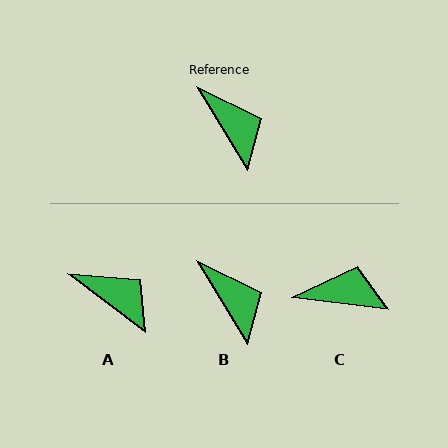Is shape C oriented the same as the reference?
No, it is off by about 52 degrees.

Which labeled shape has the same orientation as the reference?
B.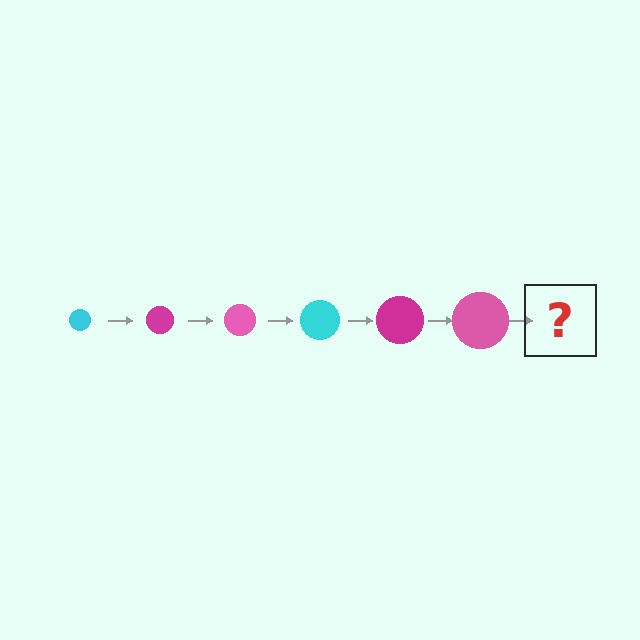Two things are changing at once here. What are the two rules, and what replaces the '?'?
The two rules are that the circle grows larger each step and the color cycles through cyan, magenta, and pink. The '?' should be a cyan circle, larger than the previous one.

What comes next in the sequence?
The next element should be a cyan circle, larger than the previous one.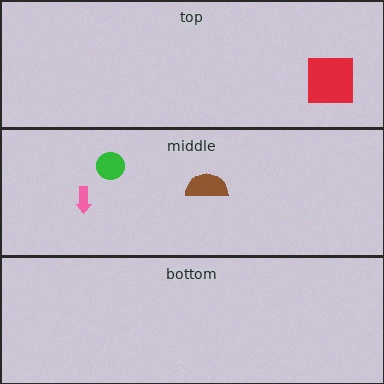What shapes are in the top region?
The red square.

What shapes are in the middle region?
The pink arrow, the brown semicircle, the green circle.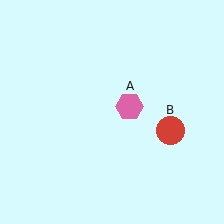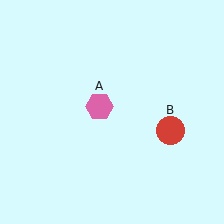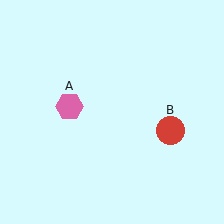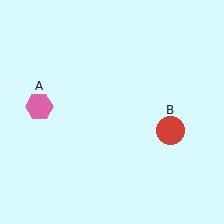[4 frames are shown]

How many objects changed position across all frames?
1 object changed position: pink hexagon (object A).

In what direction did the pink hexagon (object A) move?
The pink hexagon (object A) moved left.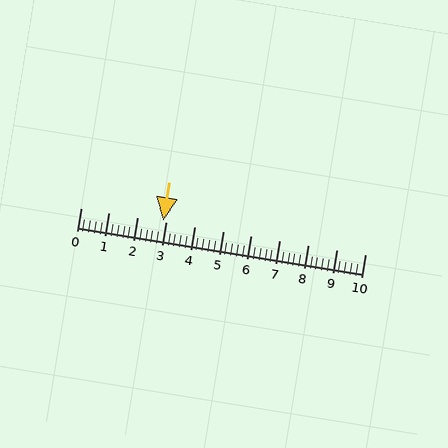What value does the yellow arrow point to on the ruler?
The yellow arrow points to approximately 2.9.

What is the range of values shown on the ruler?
The ruler shows values from 0 to 10.